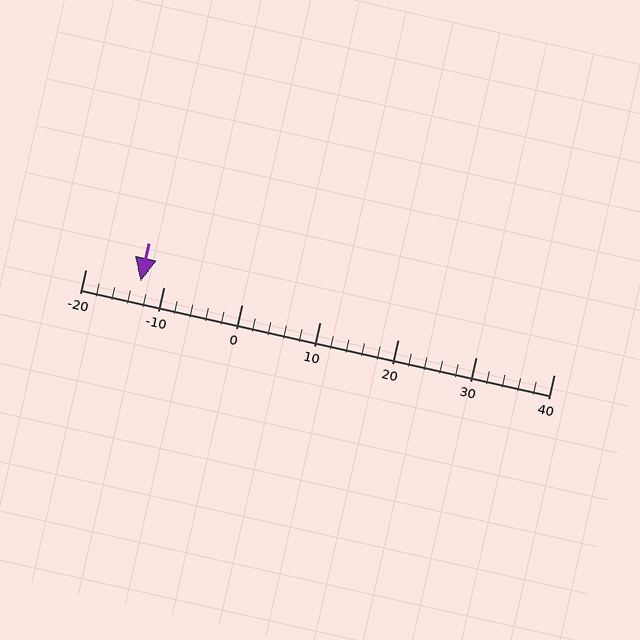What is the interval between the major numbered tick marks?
The major tick marks are spaced 10 units apart.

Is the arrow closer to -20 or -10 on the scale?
The arrow is closer to -10.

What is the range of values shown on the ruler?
The ruler shows values from -20 to 40.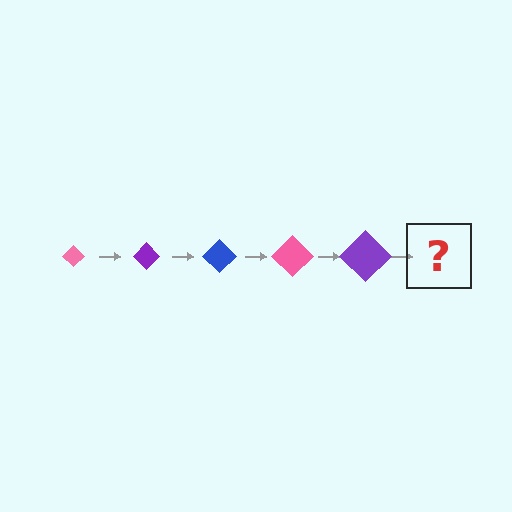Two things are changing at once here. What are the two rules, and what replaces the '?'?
The two rules are that the diamond grows larger each step and the color cycles through pink, purple, and blue. The '?' should be a blue diamond, larger than the previous one.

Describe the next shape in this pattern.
It should be a blue diamond, larger than the previous one.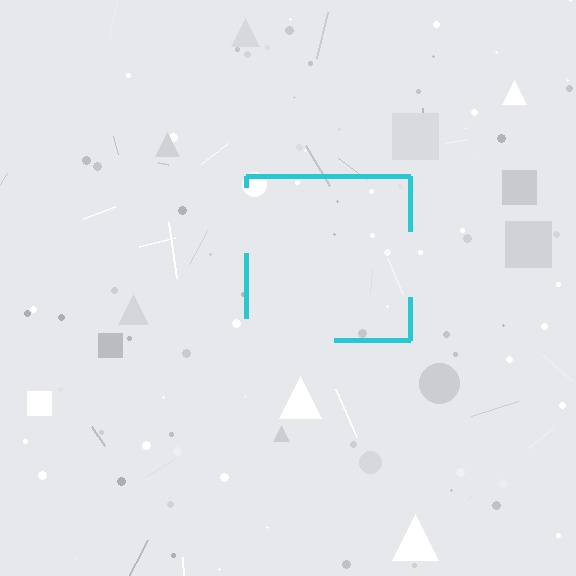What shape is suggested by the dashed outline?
The dashed outline suggests a square.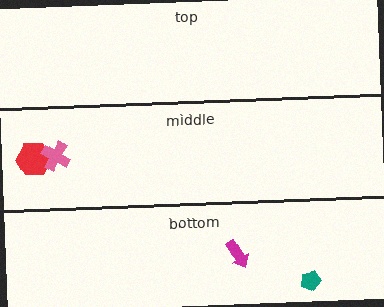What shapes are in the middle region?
The red hexagon, the pink cross.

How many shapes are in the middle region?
2.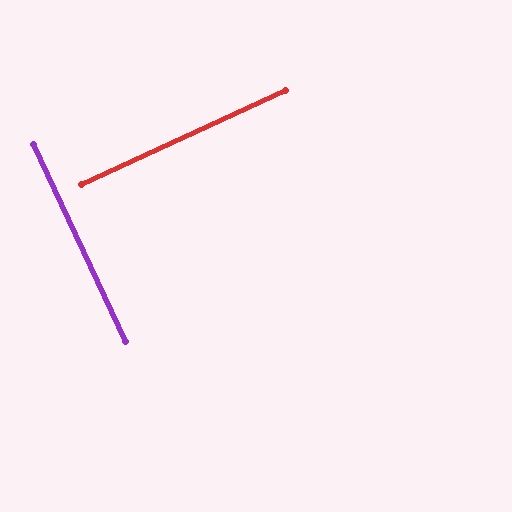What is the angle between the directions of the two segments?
Approximately 90 degrees.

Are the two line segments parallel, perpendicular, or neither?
Perpendicular — they meet at approximately 90°.